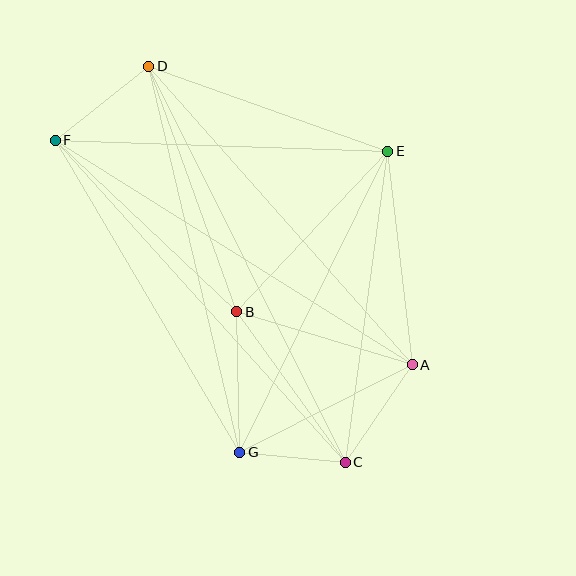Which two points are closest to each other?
Points C and G are closest to each other.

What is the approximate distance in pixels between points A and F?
The distance between A and F is approximately 422 pixels.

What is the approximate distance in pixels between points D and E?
The distance between D and E is approximately 254 pixels.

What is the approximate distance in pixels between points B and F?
The distance between B and F is approximately 249 pixels.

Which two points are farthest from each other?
Points C and D are farthest from each other.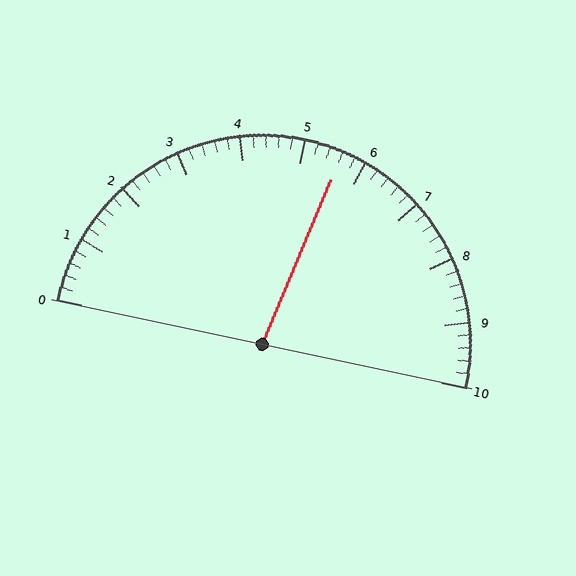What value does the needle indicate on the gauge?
The needle indicates approximately 5.6.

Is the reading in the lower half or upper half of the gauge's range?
The reading is in the upper half of the range (0 to 10).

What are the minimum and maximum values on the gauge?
The gauge ranges from 0 to 10.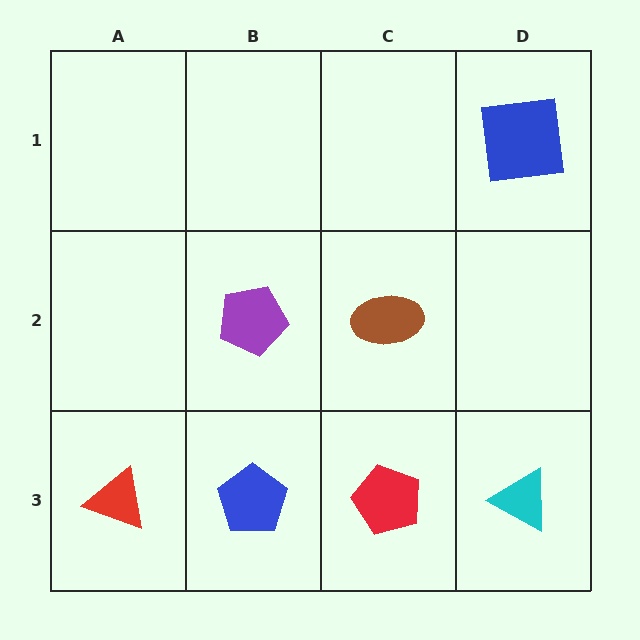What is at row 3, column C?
A red pentagon.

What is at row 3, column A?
A red triangle.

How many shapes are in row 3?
4 shapes.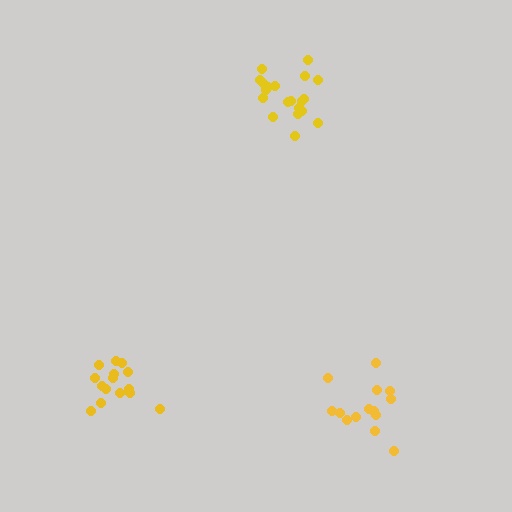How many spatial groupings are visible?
There are 3 spatial groupings.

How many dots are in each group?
Group 1: 15 dots, Group 2: 20 dots, Group 3: 15 dots (50 total).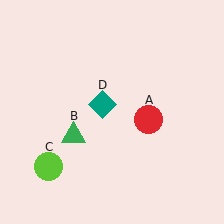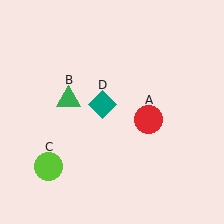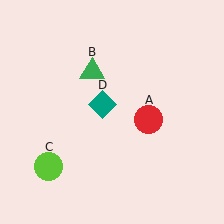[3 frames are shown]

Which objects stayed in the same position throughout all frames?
Red circle (object A) and lime circle (object C) and teal diamond (object D) remained stationary.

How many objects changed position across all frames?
1 object changed position: green triangle (object B).